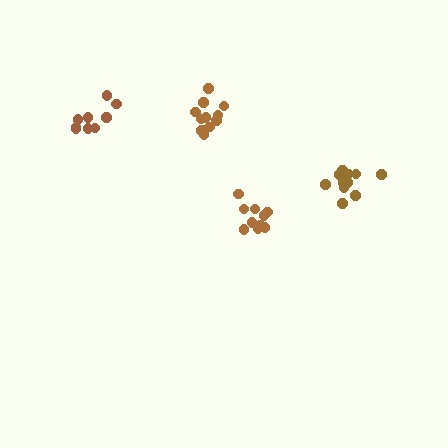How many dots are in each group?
Group 1: 10 dots, Group 2: 12 dots, Group 3: 9 dots, Group 4: 12 dots (43 total).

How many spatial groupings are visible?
There are 4 spatial groupings.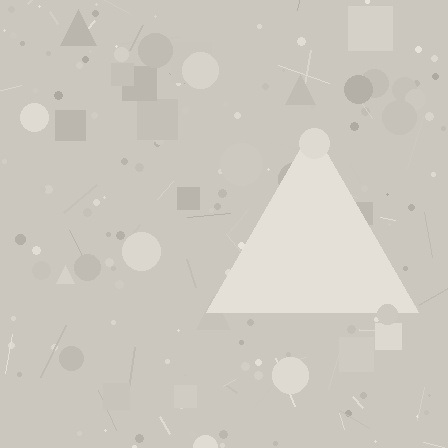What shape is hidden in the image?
A triangle is hidden in the image.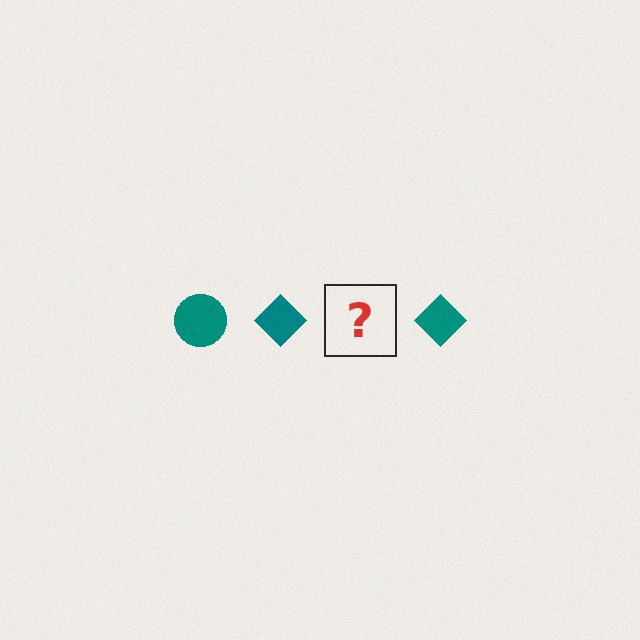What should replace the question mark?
The question mark should be replaced with a teal circle.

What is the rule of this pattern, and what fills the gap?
The rule is that the pattern cycles through circle, diamond shapes in teal. The gap should be filled with a teal circle.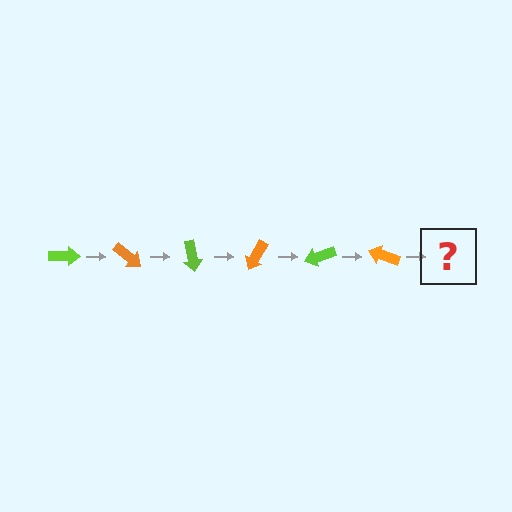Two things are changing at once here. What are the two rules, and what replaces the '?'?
The two rules are that it rotates 40 degrees each step and the color cycles through lime and orange. The '?' should be a lime arrow, rotated 240 degrees from the start.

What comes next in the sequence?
The next element should be a lime arrow, rotated 240 degrees from the start.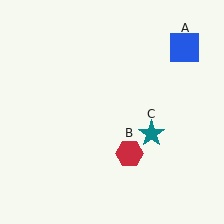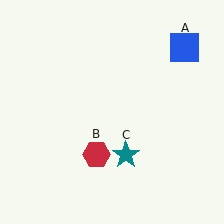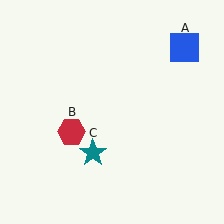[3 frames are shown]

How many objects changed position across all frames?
2 objects changed position: red hexagon (object B), teal star (object C).